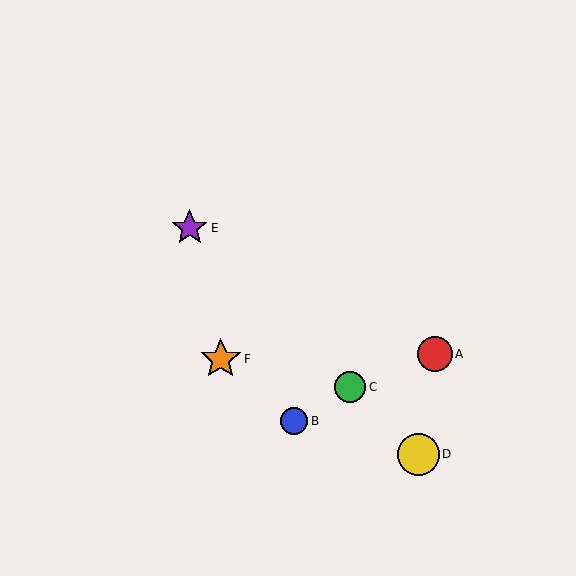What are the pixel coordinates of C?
Object C is at (350, 387).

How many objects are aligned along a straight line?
3 objects (C, D, E) are aligned along a straight line.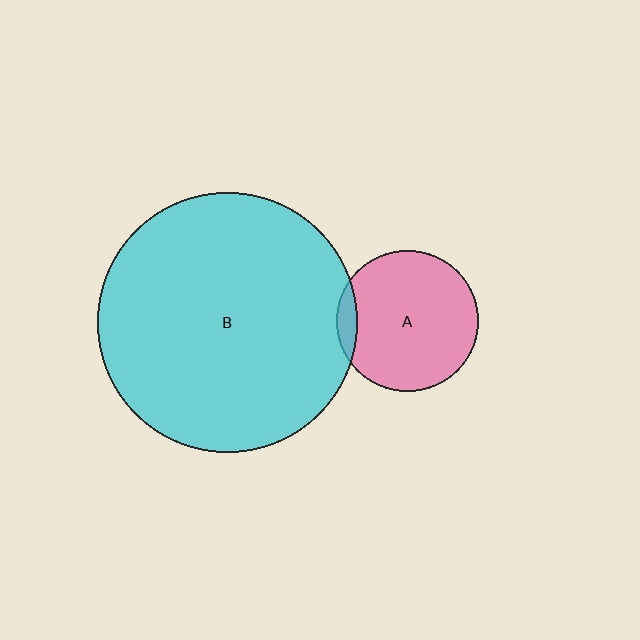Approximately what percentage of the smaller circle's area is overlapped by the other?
Approximately 10%.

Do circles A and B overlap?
Yes.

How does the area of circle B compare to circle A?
Approximately 3.4 times.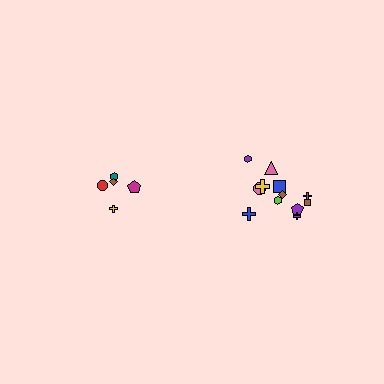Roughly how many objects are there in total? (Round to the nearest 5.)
Roughly 15 objects in total.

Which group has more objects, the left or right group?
The right group.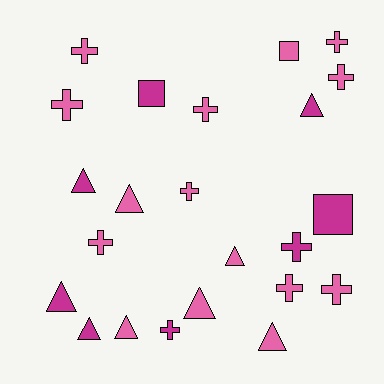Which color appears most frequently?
Pink, with 15 objects.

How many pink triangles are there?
There are 5 pink triangles.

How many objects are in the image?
There are 23 objects.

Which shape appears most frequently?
Cross, with 11 objects.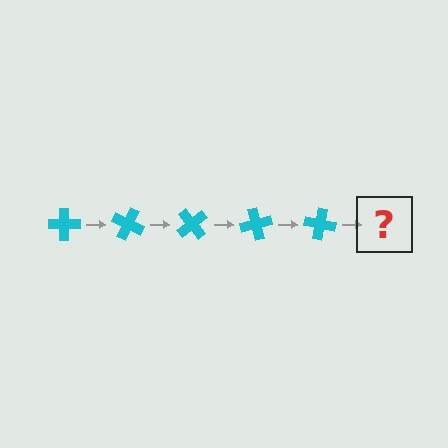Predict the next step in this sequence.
The next step is a cyan cross rotated 125 degrees.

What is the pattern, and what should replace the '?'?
The pattern is that the cross rotates 25 degrees each step. The '?' should be a cyan cross rotated 125 degrees.